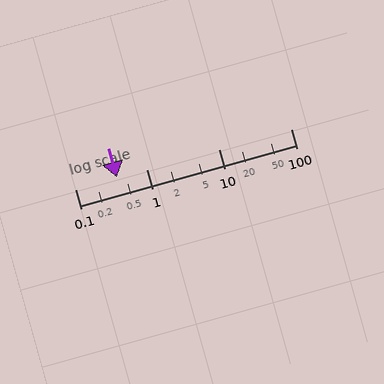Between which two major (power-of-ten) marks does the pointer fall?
The pointer is between 0.1 and 1.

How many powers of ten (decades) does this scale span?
The scale spans 3 decades, from 0.1 to 100.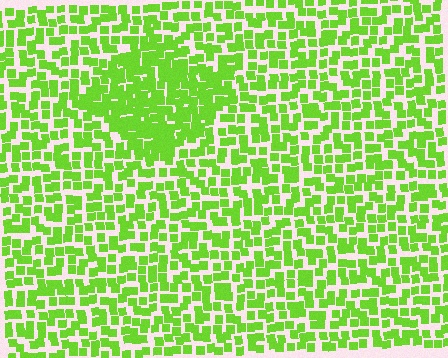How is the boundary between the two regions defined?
The boundary is defined by a change in element density (approximately 1.7x ratio). All elements are the same color, size, and shape.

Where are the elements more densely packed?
The elements are more densely packed inside the diamond boundary.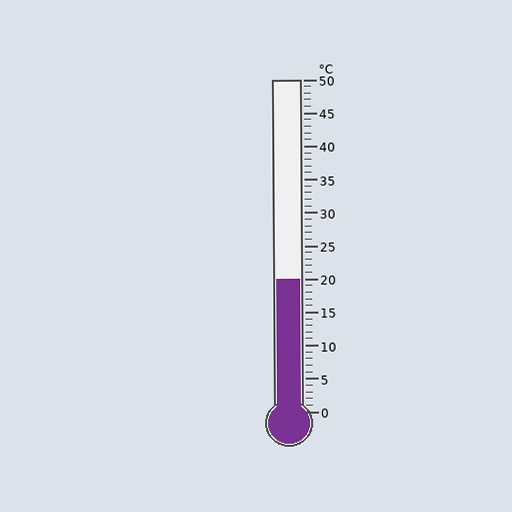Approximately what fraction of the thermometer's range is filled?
The thermometer is filled to approximately 40% of its range.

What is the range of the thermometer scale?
The thermometer scale ranges from 0°C to 50°C.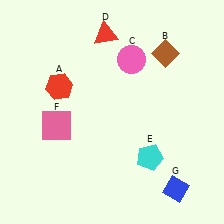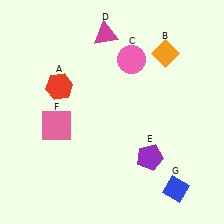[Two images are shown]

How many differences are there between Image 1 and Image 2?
There are 3 differences between the two images.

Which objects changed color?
B changed from brown to orange. D changed from red to magenta. E changed from cyan to purple.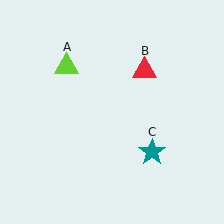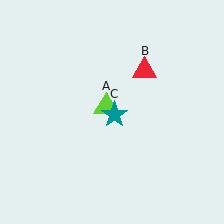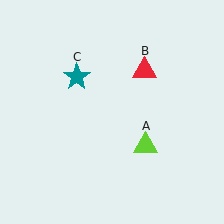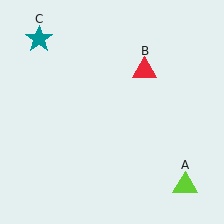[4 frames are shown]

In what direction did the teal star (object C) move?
The teal star (object C) moved up and to the left.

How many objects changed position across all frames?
2 objects changed position: lime triangle (object A), teal star (object C).